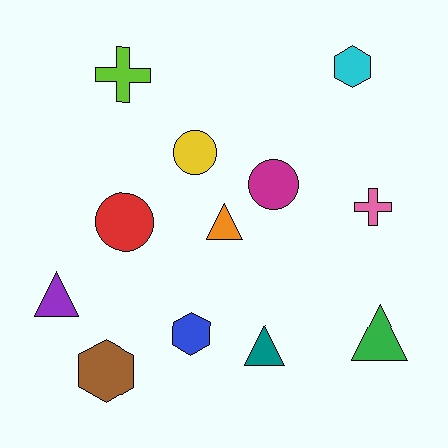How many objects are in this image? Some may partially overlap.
There are 12 objects.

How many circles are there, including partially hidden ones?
There are 3 circles.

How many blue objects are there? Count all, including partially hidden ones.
There is 1 blue object.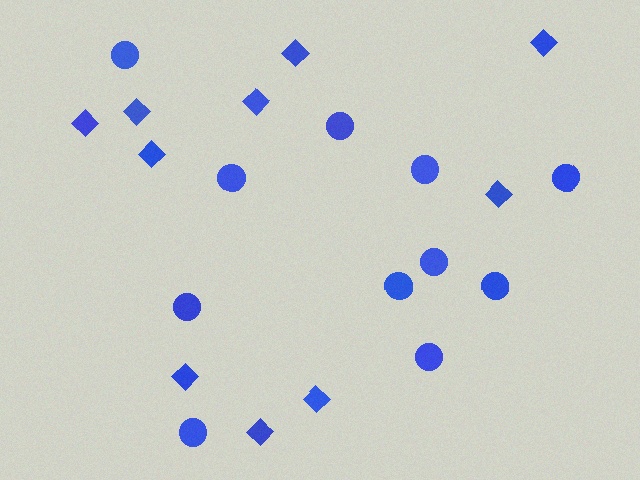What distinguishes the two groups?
There are 2 groups: one group of circles (11) and one group of diamonds (10).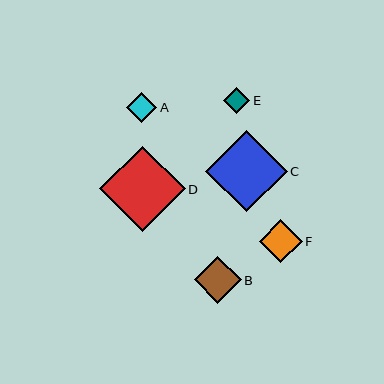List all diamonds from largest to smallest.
From largest to smallest: D, C, B, F, A, E.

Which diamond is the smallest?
Diamond E is the smallest with a size of approximately 26 pixels.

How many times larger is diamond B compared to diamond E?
Diamond B is approximately 1.8 times the size of diamond E.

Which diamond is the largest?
Diamond D is the largest with a size of approximately 85 pixels.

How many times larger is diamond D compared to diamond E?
Diamond D is approximately 3.3 times the size of diamond E.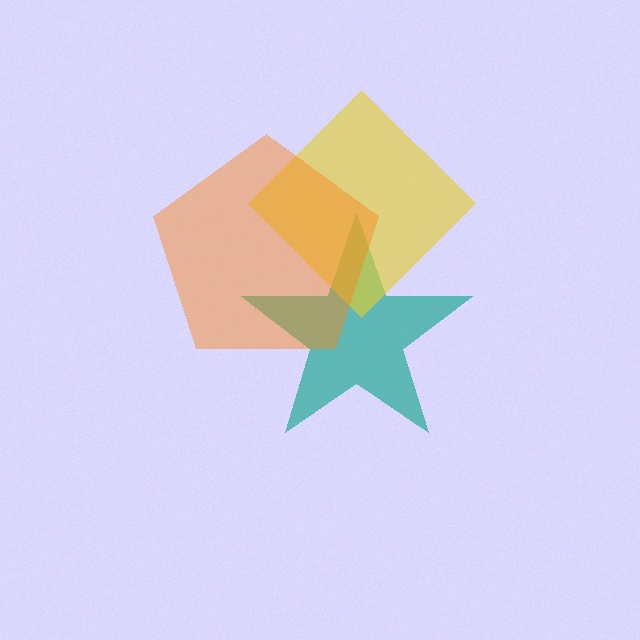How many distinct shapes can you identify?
There are 3 distinct shapes: a teal star, a yellow diamond, an orange pentagon.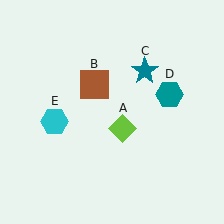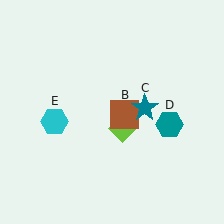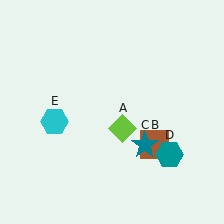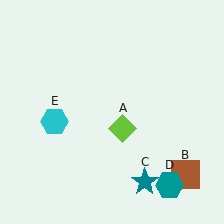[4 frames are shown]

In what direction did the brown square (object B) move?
The brown square (object B) moved down and to the right.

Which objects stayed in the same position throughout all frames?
Lime diamond (object A) and cyan hexagon (object E) remained stationary.